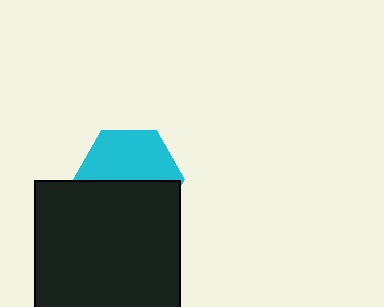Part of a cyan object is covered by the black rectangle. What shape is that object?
It is a hexagon.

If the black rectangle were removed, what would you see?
You would see the complete cyan hexagon.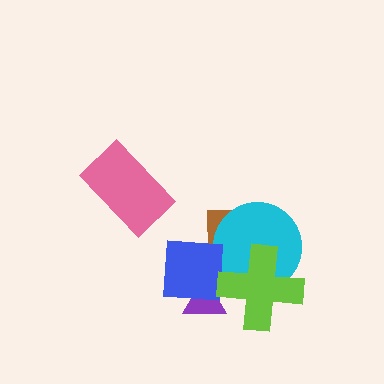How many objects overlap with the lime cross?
4 objects overlap with the lime cross.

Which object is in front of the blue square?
The lime cross is in front of the blue square.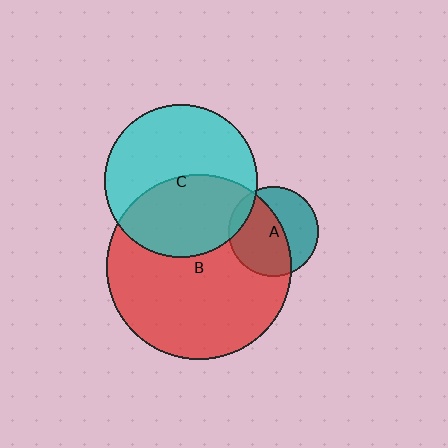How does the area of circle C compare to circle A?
Approximately 2.9 times.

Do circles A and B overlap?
Yes.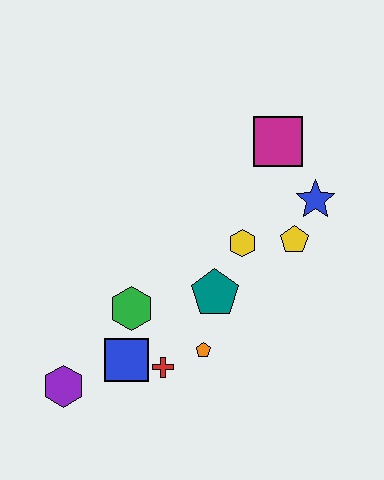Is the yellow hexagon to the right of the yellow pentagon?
No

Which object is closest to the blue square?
The red cross is closest to the blue square.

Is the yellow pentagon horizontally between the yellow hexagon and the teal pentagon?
No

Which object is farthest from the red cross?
The magenta square is farthest from the red cross.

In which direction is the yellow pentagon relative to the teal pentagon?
The yellow pentagon is to the right of the teal pentagon.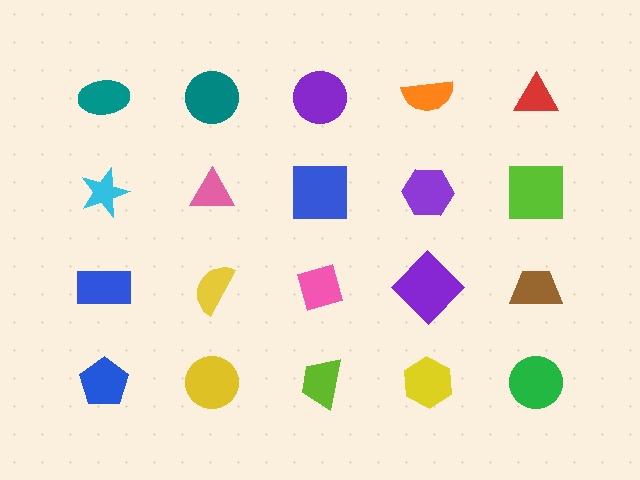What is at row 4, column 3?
A lime trapezoid.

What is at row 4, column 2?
A yellow circle.